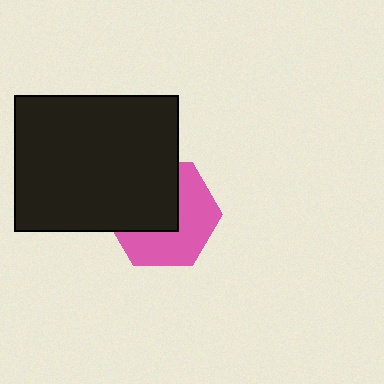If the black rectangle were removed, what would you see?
You would see the complete pink hexagon.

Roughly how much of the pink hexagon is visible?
About half of it is visible (roughly 52%).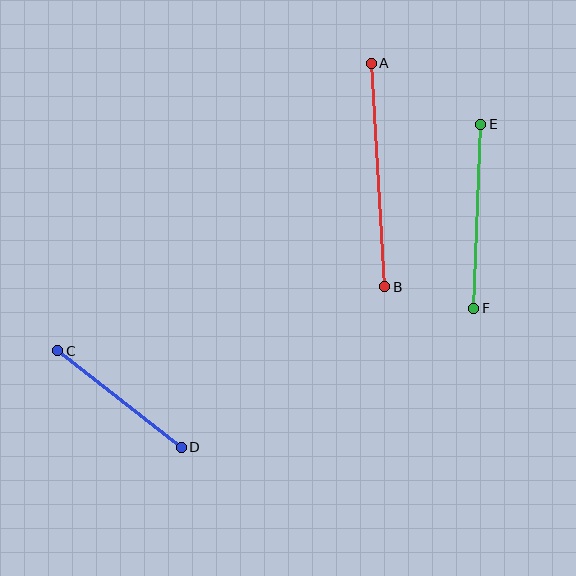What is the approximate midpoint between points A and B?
The midpoint is at approximately (378, 175) pixels.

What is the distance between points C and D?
The distance is approximately 157 pixels.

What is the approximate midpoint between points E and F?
The midpoint is at approximately (477, 216) pixels.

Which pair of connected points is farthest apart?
Points A and B are farthest apart.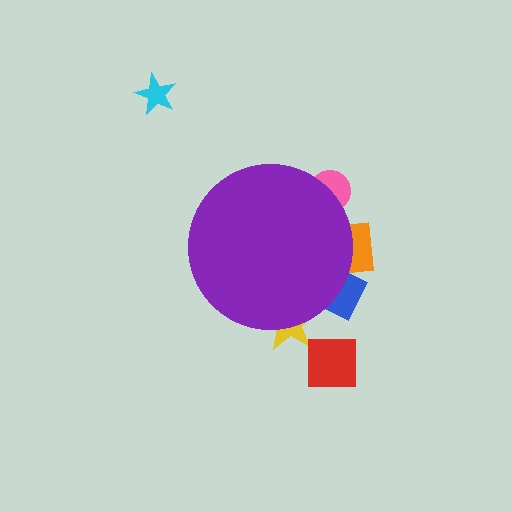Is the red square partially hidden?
No, the red square is fully visible.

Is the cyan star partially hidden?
No, the cyan star is fully visible.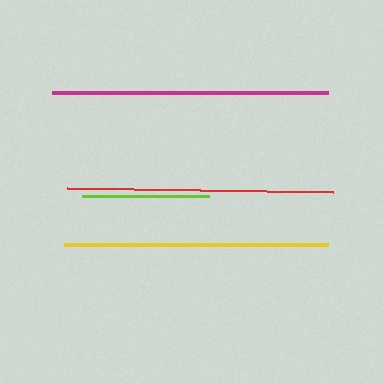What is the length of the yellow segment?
The yellow segment is approximately 264 pixels long.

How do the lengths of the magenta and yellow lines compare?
The magenta and yellow lines are approximately the same length.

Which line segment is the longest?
The magenta line is the longest at approximately 276 pixels.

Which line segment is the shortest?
The lime line is the shortest at approximately 126 pixels.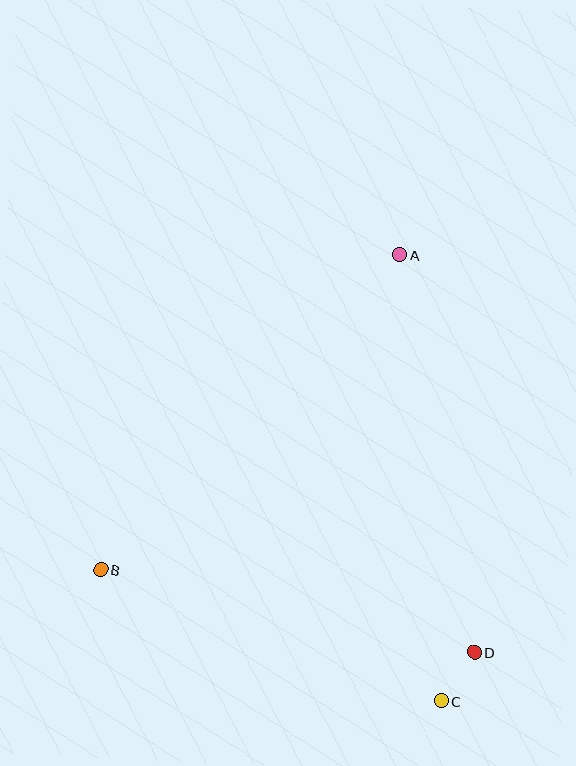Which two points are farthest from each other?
Points A and C are farthest from each other.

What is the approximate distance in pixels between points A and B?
The distance between A and B is approximately 435 pixels.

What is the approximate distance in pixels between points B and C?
The distance between B and C is approximately 365 pixels.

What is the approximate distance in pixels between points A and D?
The distance between A and D is approximately 405 pixels.